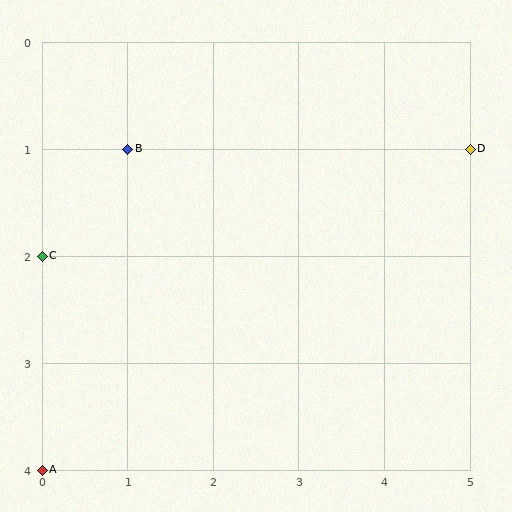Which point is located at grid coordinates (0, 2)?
Point C is at (0, 2).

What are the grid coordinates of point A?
Point A is at grid coordinates (0, 4).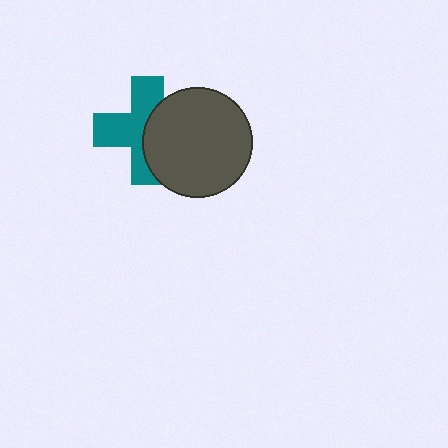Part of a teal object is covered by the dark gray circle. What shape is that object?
It is a cross.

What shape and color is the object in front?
The object in front is a dark gray circle.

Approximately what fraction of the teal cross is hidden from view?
Roughly 43% of the teal cross is hidden behind the dark gray circle.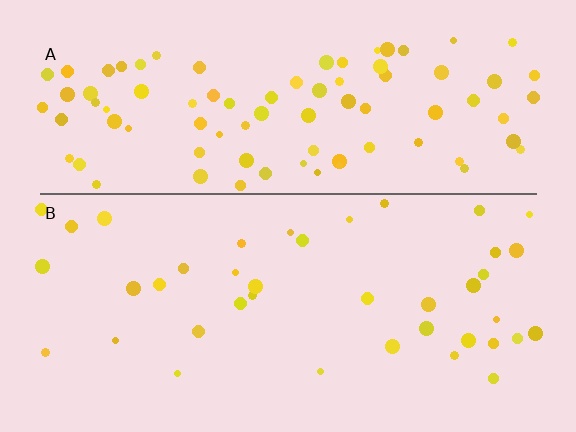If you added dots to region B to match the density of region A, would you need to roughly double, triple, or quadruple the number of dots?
Approximately double.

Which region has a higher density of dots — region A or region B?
A (the top).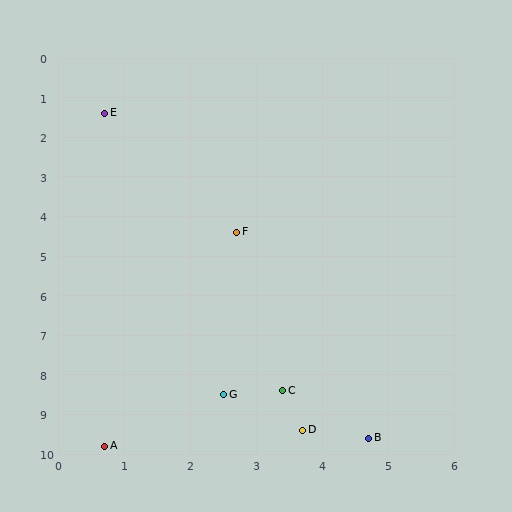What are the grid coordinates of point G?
Point G is at approximately (2.5, 8.5).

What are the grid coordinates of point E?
Point E is at approximately (0.7, 1.4).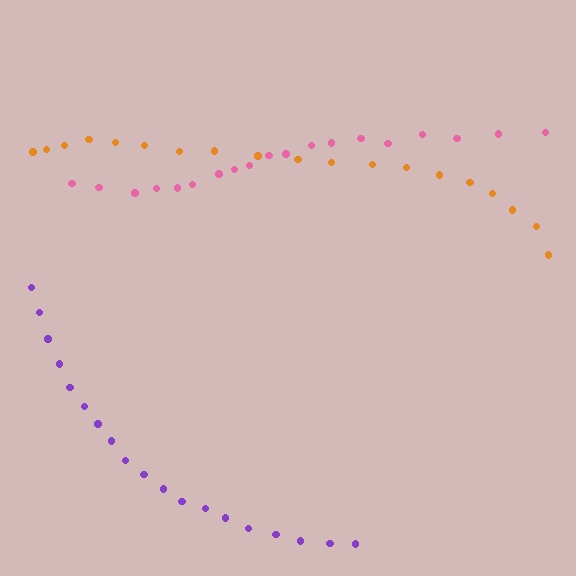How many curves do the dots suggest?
There are 3 distinct paths.